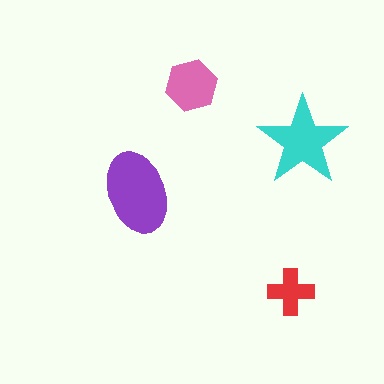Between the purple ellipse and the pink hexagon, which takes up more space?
The purple ellipse.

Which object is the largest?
The purple ellipse.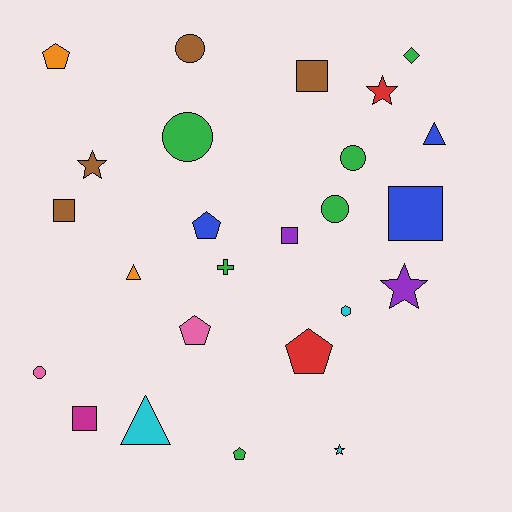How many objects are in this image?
There are 25 objects.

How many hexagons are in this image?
There is 1 hexagon.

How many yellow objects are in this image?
There are no yellow objects.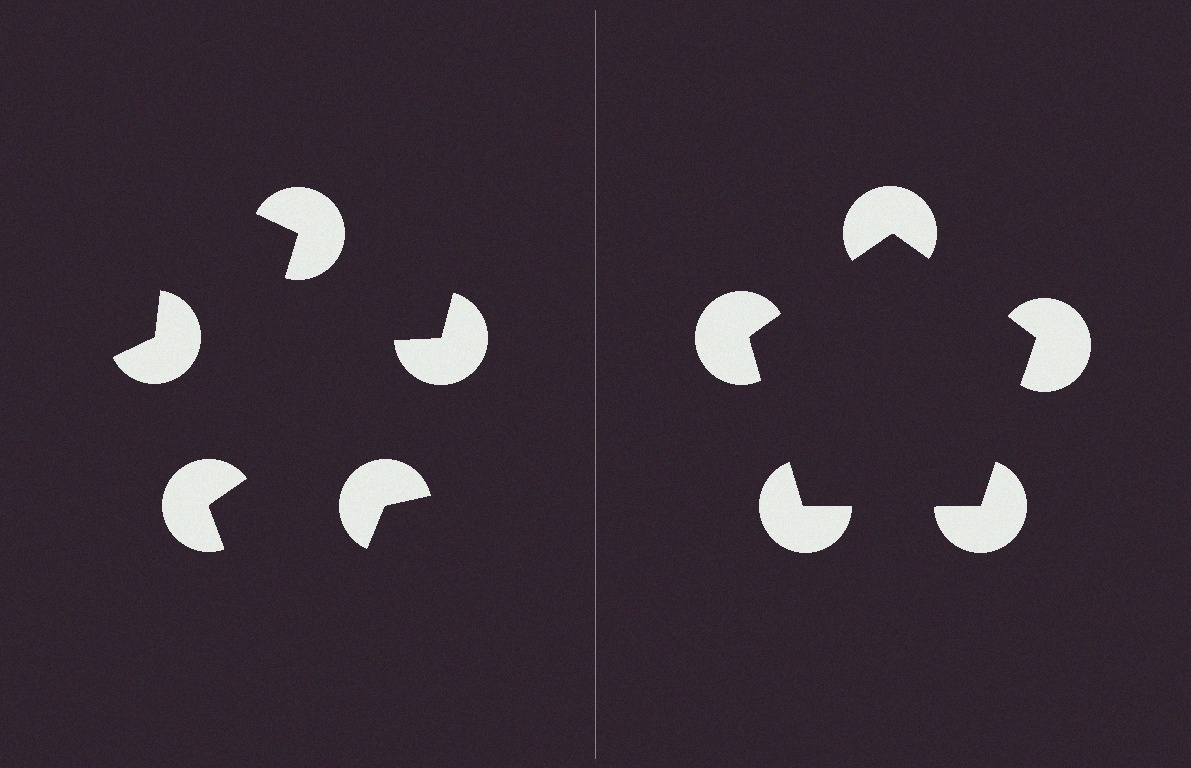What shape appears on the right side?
An illusory pentagon.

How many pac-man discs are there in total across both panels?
10 — 5 on each side.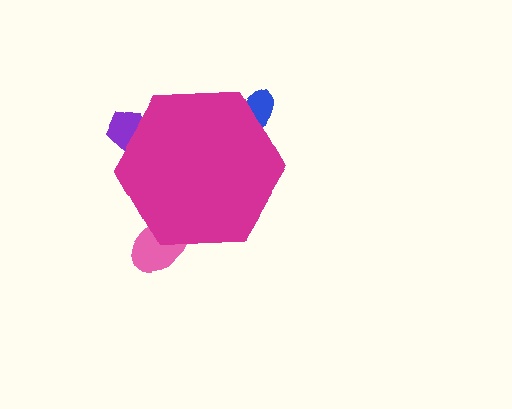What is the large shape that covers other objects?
A magenta hexagon.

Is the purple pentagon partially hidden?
Yes, the purple pentagon is partially hidden behind the magenta hexagon.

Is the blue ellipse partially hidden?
Yes, the blue ellipse is partially hidden behind the magenta hexagon.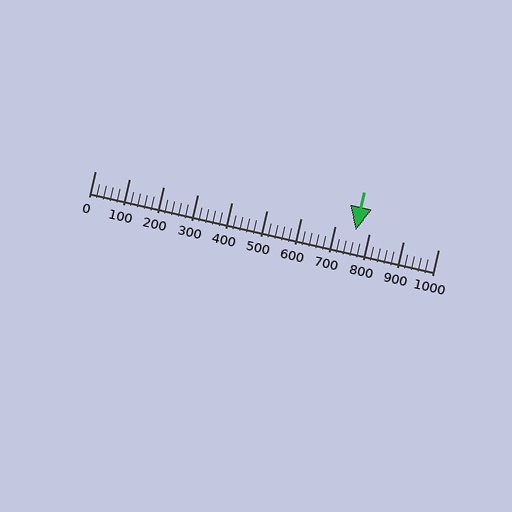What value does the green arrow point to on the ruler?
The green arrow points to approximately 760.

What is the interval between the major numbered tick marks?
The major tick marks are spaced 100 units apart.